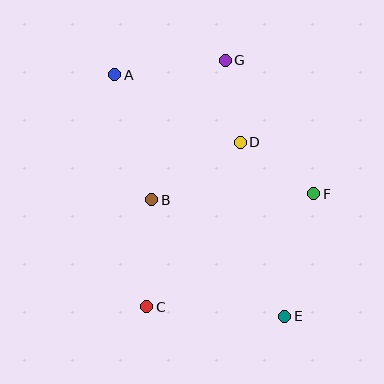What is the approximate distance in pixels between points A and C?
The distance between A and C is approximately 234 pixels.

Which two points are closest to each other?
Points D and G are closest to each other.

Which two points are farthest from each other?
Points A and E are farthest from each other.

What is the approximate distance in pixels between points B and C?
The distance between B and C is approximately 107 pixels.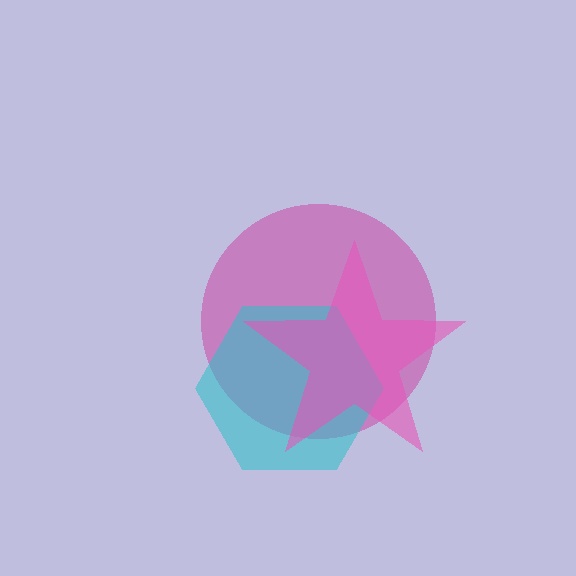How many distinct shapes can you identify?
There are 3 distinct shapes: a magenta circle, a cyan hexagon, a pink star.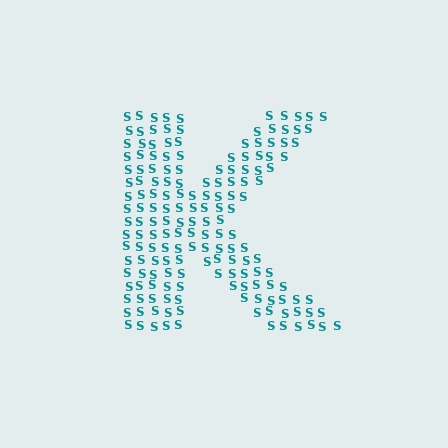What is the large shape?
The large shape is the letter K.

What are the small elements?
The small elements are letter S's.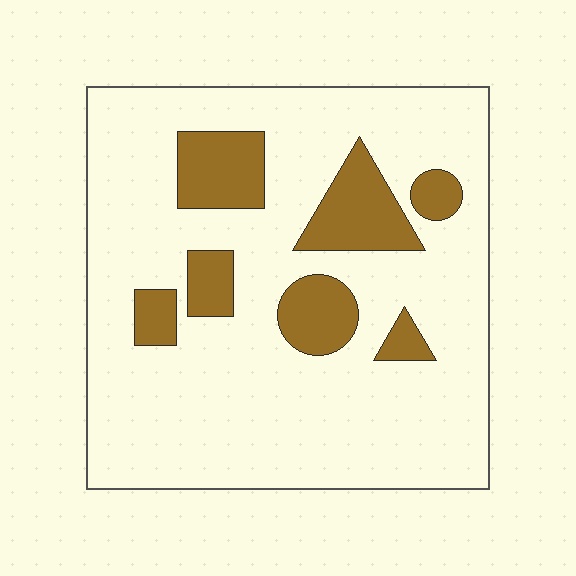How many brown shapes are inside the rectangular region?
7.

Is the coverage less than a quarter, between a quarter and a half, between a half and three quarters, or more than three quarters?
Less than a quarter.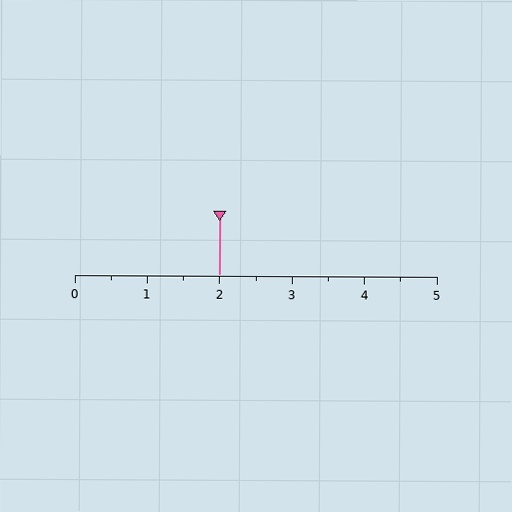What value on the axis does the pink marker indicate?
The marker indicates approximately 2.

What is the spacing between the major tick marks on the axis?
The major ticks are spaced 1 apart.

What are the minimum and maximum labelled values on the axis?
The axis runs from 0 to 5.